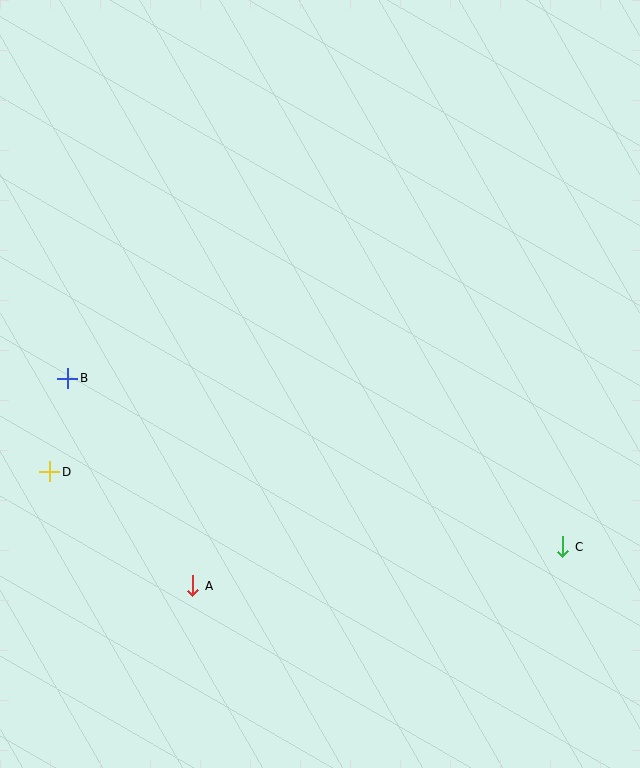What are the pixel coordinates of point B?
Point B is at (68, 378).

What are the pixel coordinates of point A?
Point A is at (193, 586).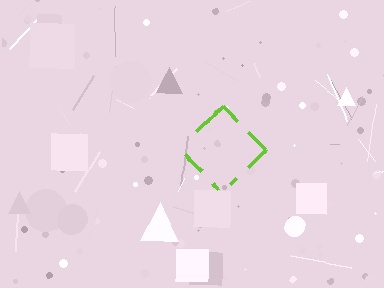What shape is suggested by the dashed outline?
The dashed outline suggests a diamond.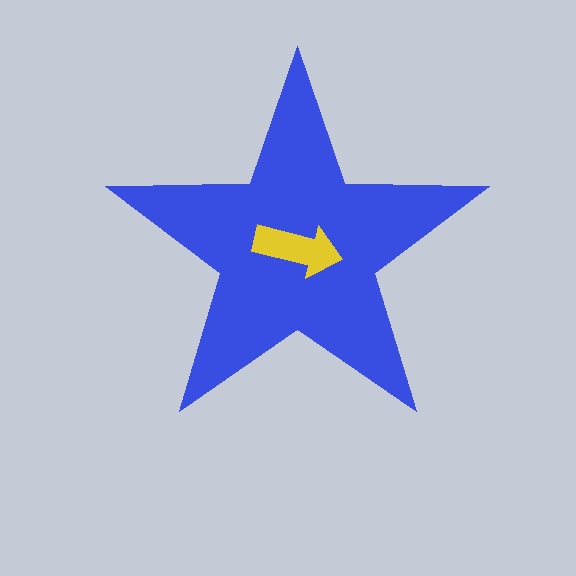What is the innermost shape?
The yellow arrow.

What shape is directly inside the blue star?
The yellow arrow.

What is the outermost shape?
The blue star.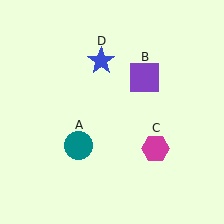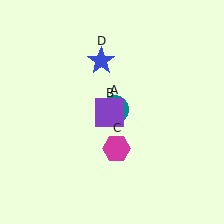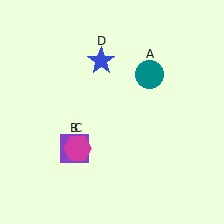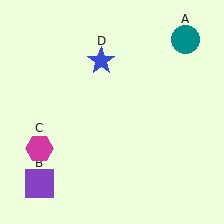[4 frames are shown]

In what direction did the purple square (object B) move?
The purple square (object B) moved down and to the left.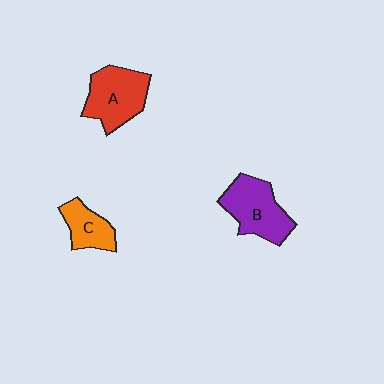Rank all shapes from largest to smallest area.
From largest to smallest: B (purple), A (red), C (orange).